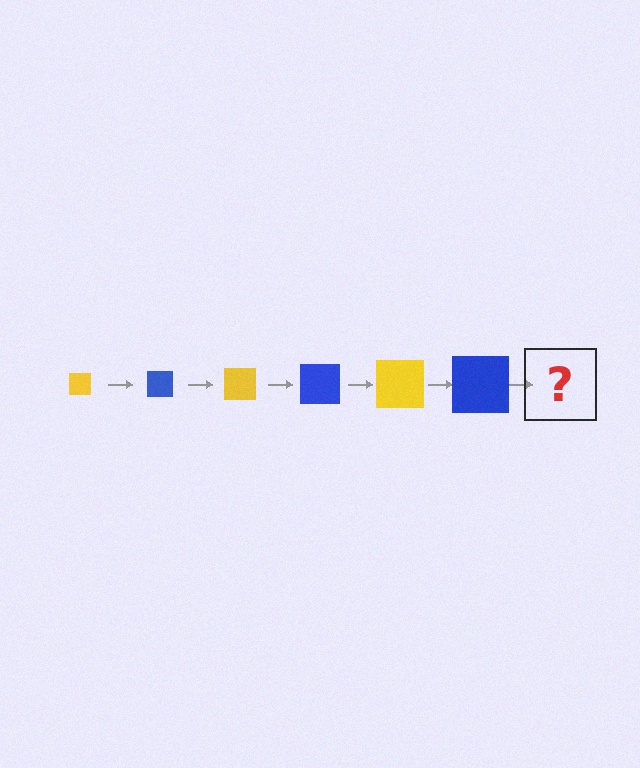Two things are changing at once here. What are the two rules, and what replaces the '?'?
The two rules are that the square grows larger each step and the color cycles through yellow and blue. The '?' should be a yellow square, larger than the previous one.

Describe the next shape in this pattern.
It should be a yellow square, larger than the previous one.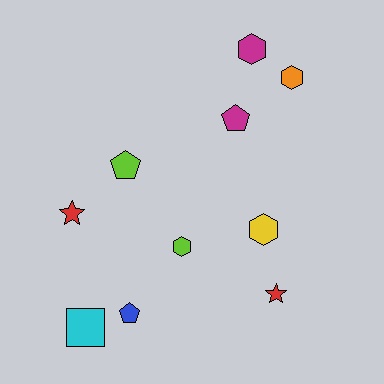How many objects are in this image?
There are 10 objects.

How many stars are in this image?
There are 2 stars.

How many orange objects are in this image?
There is 1 orange object.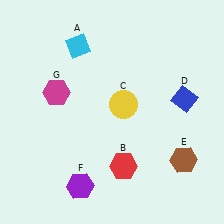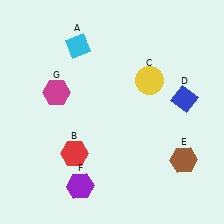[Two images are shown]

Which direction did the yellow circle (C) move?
The yellow circle (C) moved right.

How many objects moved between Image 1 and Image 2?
2 objects moved between the two images.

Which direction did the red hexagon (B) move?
The red hexagon (B) moved left.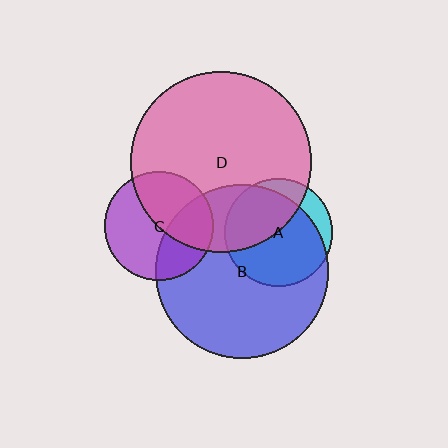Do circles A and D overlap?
Yes.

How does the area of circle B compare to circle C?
Approximately 2.5 times.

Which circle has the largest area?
Circle D (pink).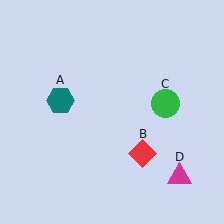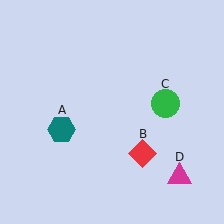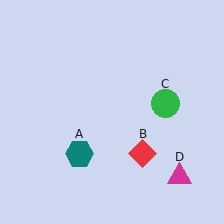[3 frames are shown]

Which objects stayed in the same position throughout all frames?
Red diamond (object B) and green circle (object C) and magenta triangle (object D) remained stationary.